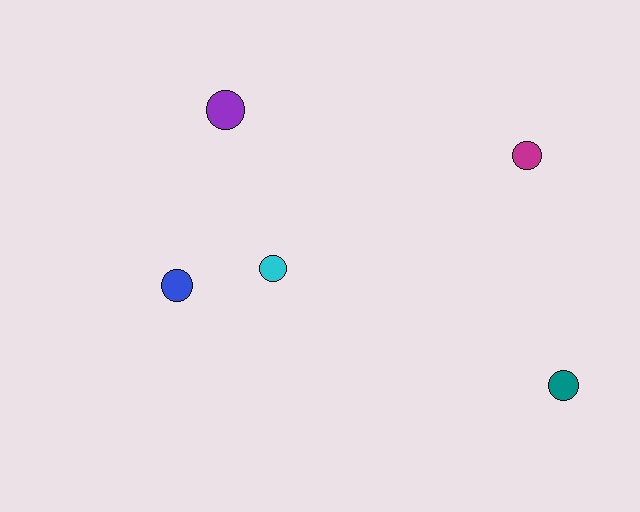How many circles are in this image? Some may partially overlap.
There are 5 circles.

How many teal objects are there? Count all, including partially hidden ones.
There is 1 teal object.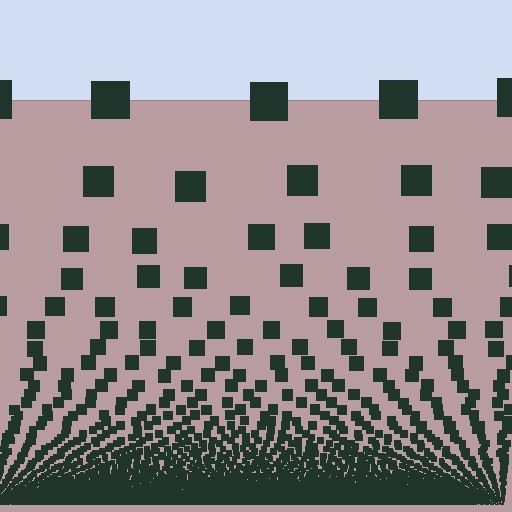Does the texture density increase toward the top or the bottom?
Density increases toward the bottom.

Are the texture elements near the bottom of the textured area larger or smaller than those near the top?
Smaller. The gradient is inverted — elements near the bottom are smaller and denser.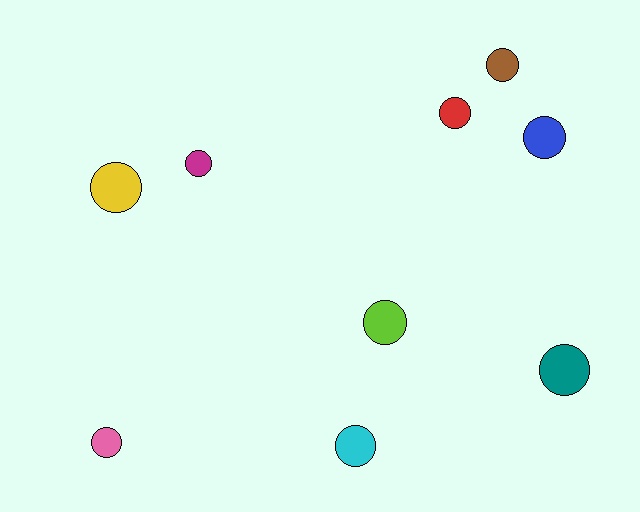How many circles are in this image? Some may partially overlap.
There are 9 circles.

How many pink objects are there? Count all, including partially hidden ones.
There is 1 pink object.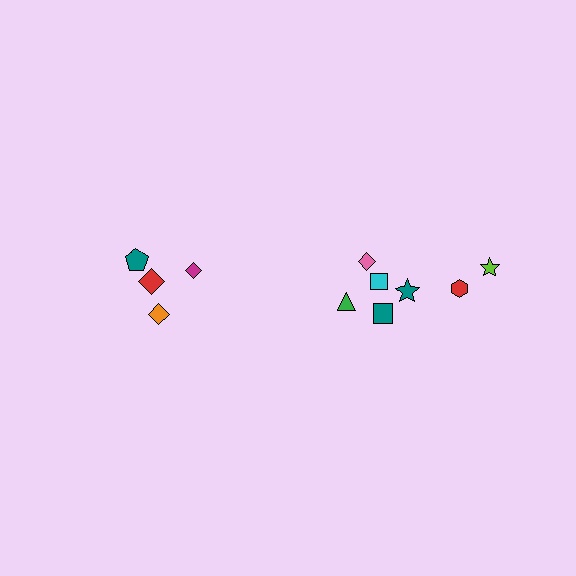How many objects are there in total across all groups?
There are 11 objects.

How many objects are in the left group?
There are 4 objects.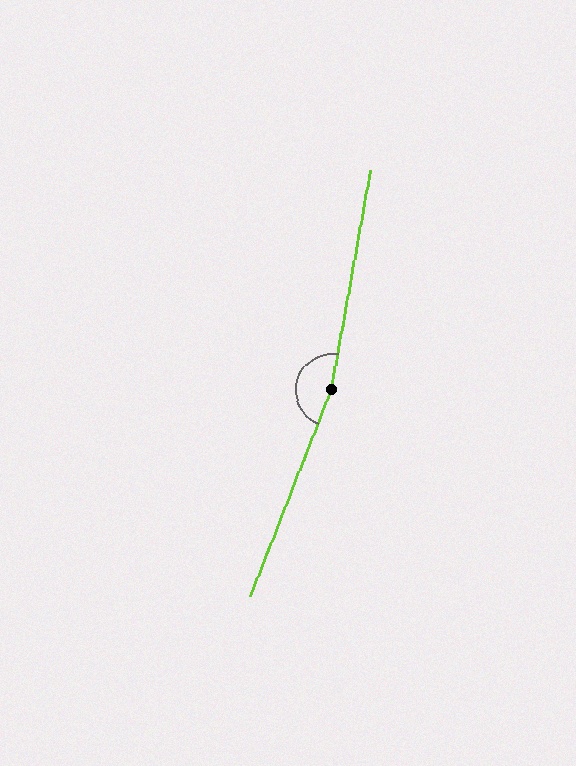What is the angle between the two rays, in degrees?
Approximately 169 degrees.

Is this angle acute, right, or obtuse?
It is obtuse.